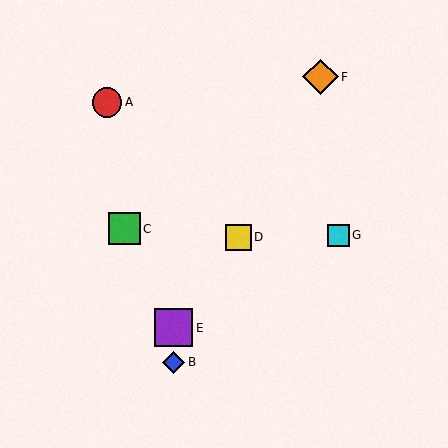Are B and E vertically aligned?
Yes, both are at x≈174.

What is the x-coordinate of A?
Object A is at x≈107.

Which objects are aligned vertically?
Objects B, E are aligned vertically.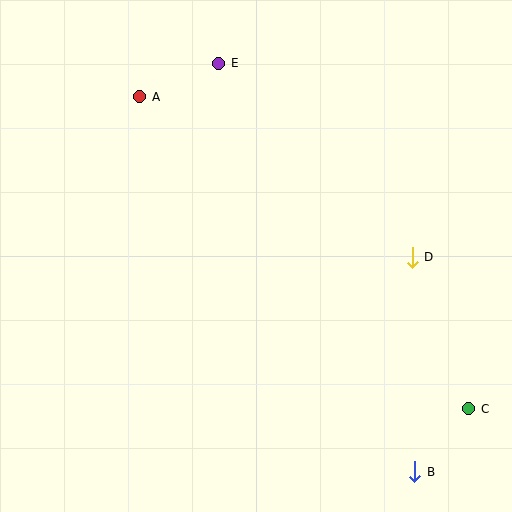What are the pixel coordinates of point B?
Point B is at (415, 472).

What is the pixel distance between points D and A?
The distance between D and A is 316 pixels.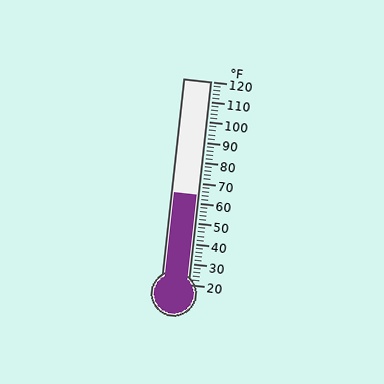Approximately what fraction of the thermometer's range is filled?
The thermometer is filled to approximately 45% of its range.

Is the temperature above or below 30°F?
The temperature is above 30°F.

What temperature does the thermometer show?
The thermometer shows approximately 64°F.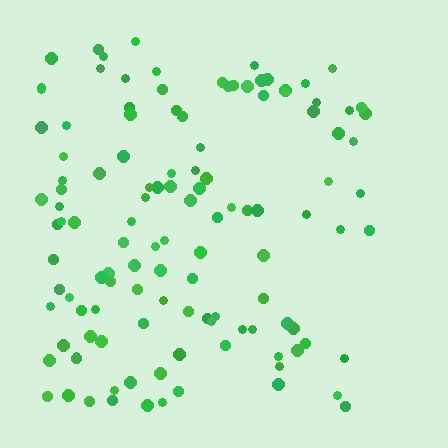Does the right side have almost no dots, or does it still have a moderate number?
Still a moderate number, just noticeably fewer than the left.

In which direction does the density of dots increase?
From right to left, with the left side densest.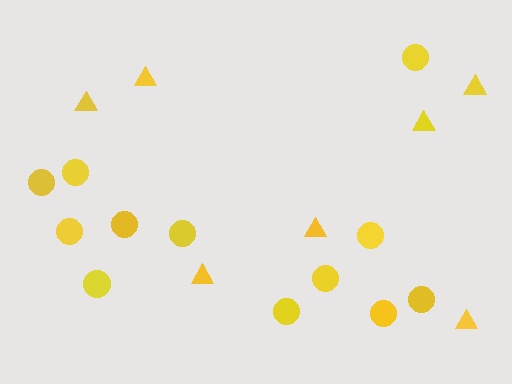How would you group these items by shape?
There are 2 groups: one group of triangles (7) and one group of circles (12).